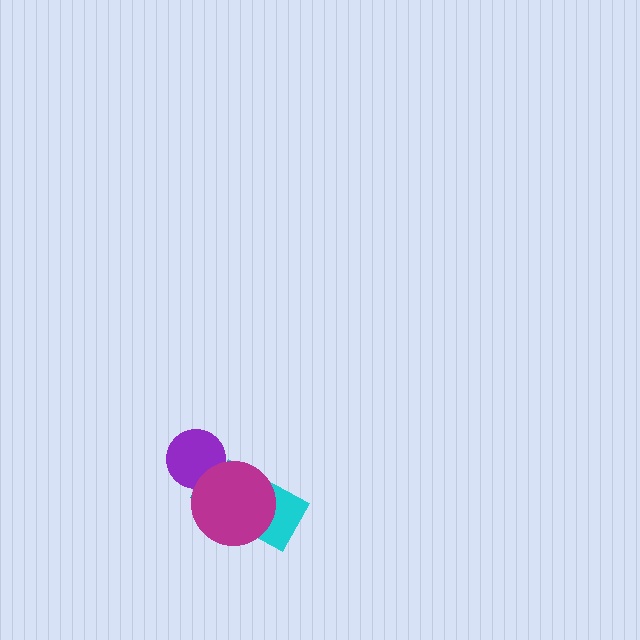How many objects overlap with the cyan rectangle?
2 objects overlap with the cyan rectangle.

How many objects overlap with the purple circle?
2 objects overlap with the purple circle.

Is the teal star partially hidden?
Yes, it is partially covered by another shape.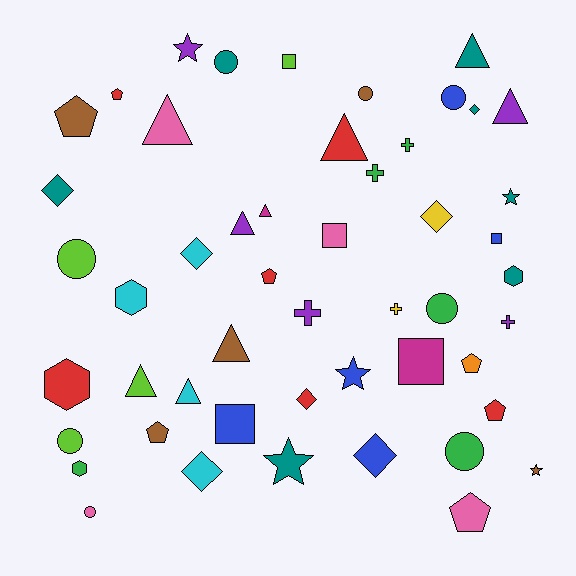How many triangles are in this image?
There are 9 triangles.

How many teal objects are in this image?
There are 7 teal objects.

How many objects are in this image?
There are 50 objects.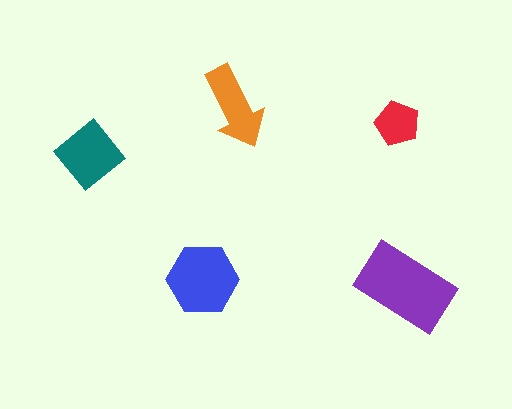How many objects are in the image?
There are 5 objects in the image.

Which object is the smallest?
The red pentagon.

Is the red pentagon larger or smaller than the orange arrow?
Smaller.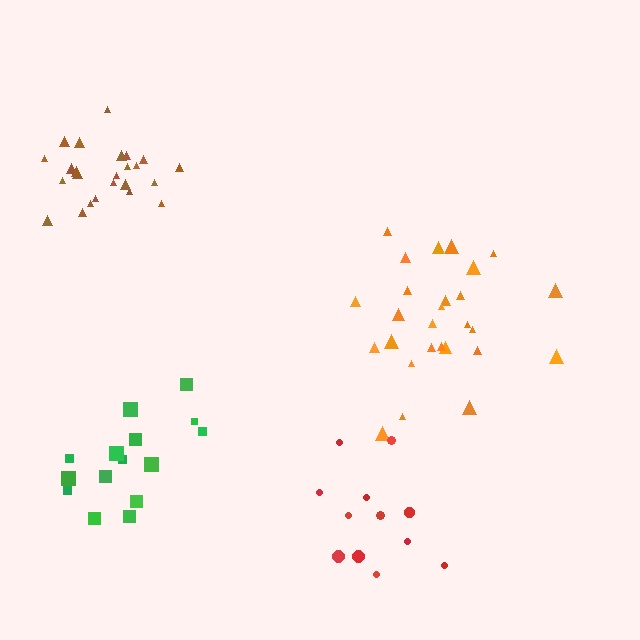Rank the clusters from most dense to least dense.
brown, orange, green, red.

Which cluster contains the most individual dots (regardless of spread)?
Orange (27).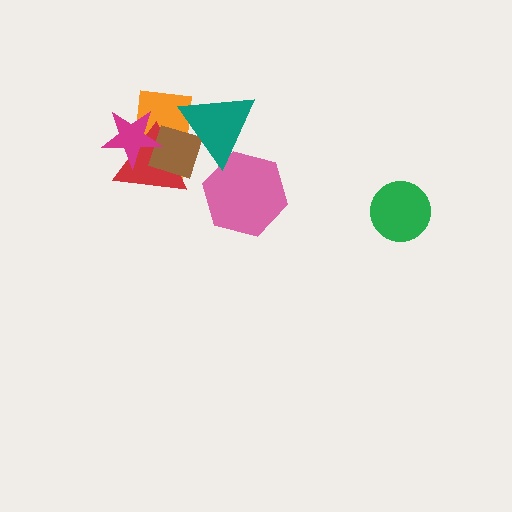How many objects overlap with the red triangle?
4 objects overlap with the red triangle.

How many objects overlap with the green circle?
0 objects overlap with the green circle.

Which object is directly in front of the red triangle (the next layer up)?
The brown diamond is directly in front of the red triangle.